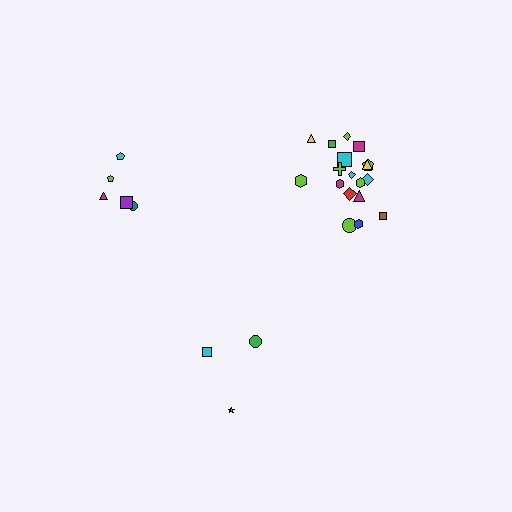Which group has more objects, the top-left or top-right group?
The top-right group.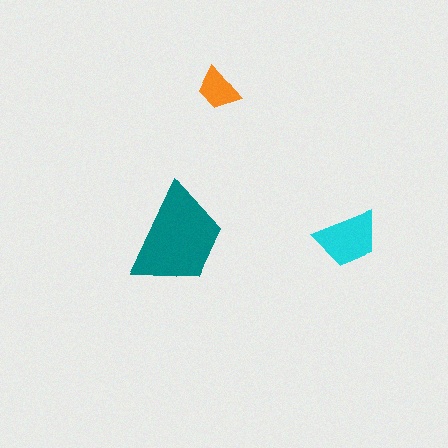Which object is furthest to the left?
The teal trapezoid is leftmost.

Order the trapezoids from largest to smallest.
the teal one, the cyan one, the orange one.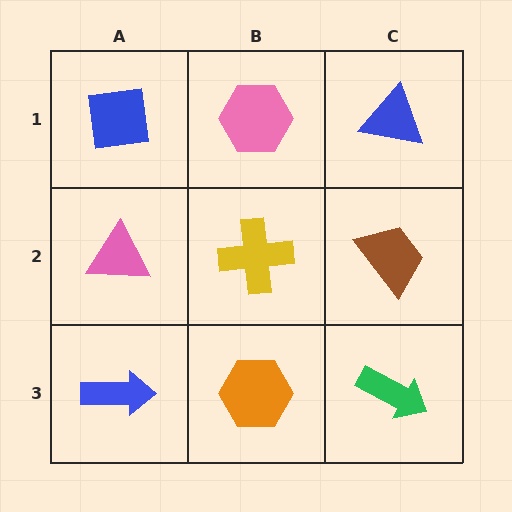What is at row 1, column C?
A blue triangle.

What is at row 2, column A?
A pink triangle.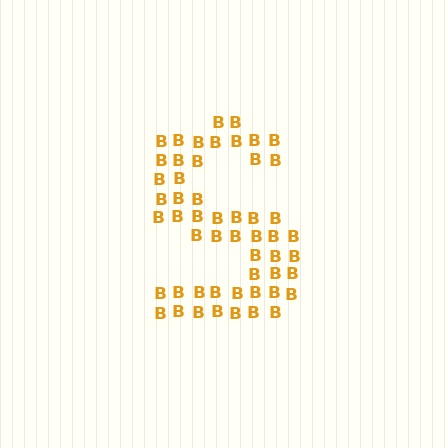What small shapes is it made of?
It is made of small letter B's.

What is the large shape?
The large shape is the letter S.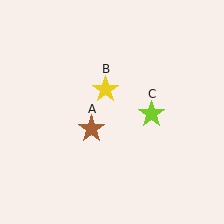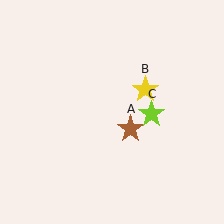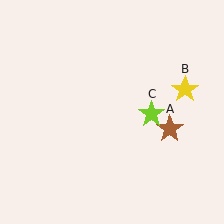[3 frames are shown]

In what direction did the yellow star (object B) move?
The yellow star (object B) moved right.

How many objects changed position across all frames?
2 objects changed position: brown star (object A), yellow star (object B).